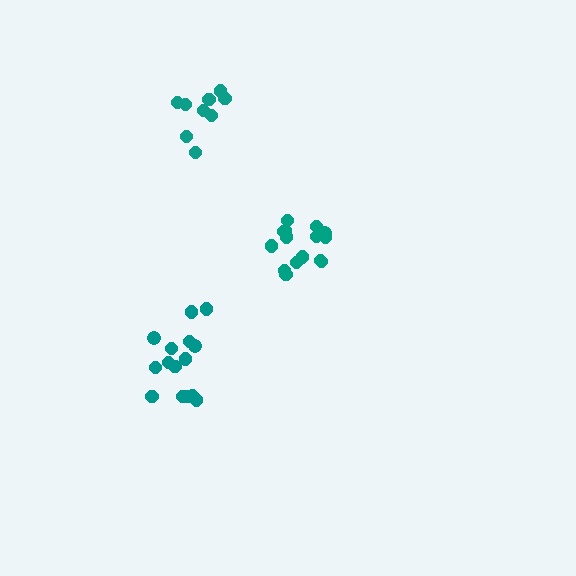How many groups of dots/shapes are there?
There are 3 groups.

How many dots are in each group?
Group 1: 15 dots, Group 2: 15 dots, Group 3: 10 dots (40 total).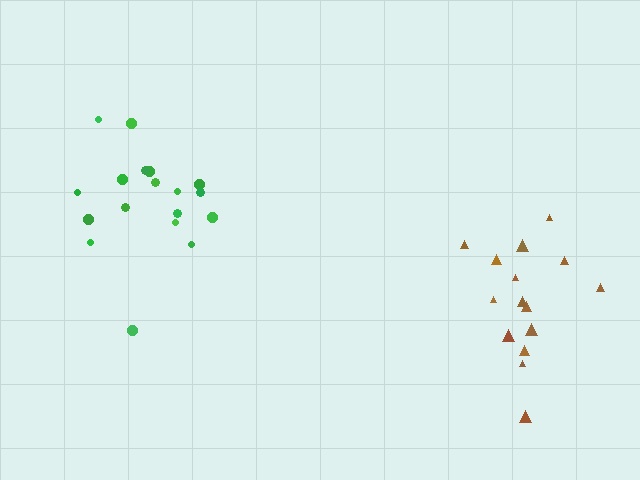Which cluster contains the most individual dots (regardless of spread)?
Green (18).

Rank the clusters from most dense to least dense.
brown, green.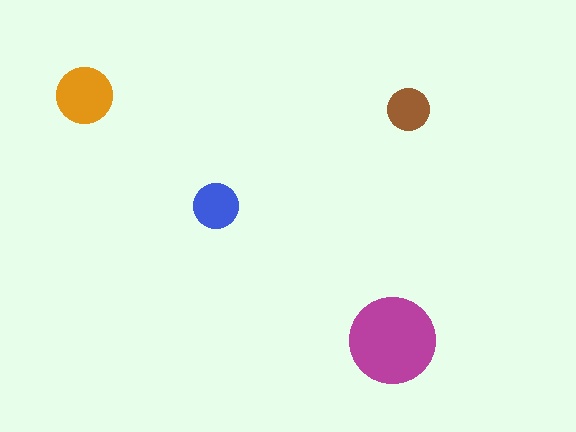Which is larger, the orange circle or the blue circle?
The orange one.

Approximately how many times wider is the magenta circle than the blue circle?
About 2 times wider.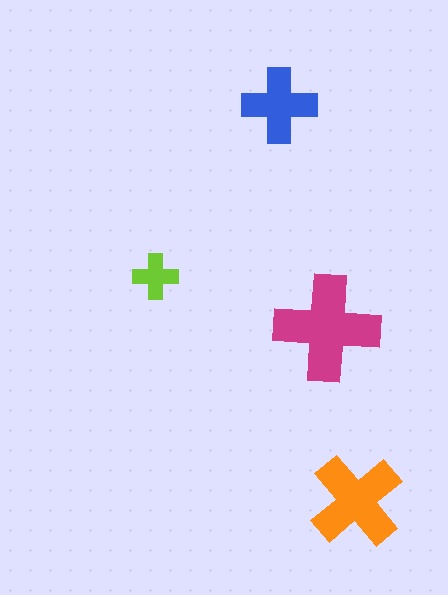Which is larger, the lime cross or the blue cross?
The blue one.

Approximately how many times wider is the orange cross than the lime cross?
About 2 times wider.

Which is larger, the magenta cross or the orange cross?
The magenta one.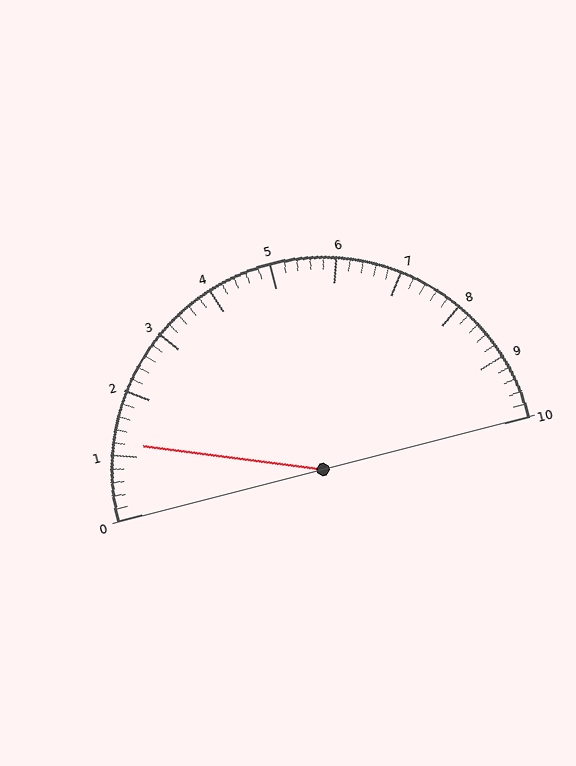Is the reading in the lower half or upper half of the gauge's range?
The reading is in the lower half of the range (0 to 10).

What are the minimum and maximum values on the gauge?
The gauge ranges from 0 to 10.